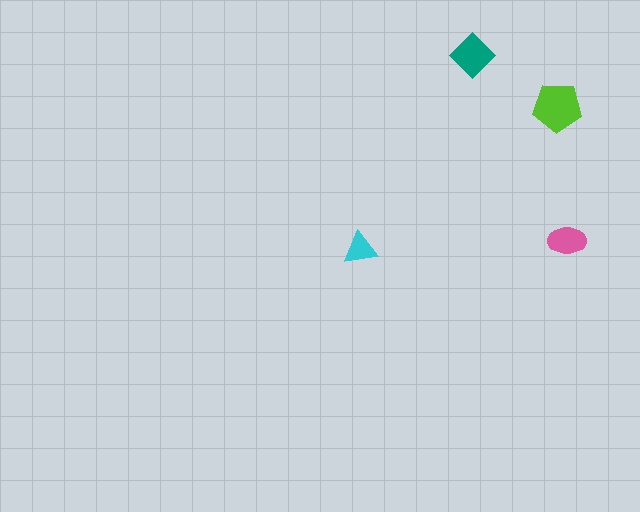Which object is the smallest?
The cyan triangle.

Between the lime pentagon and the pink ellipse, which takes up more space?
The lime pentagon.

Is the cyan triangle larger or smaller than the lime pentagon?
Smaller.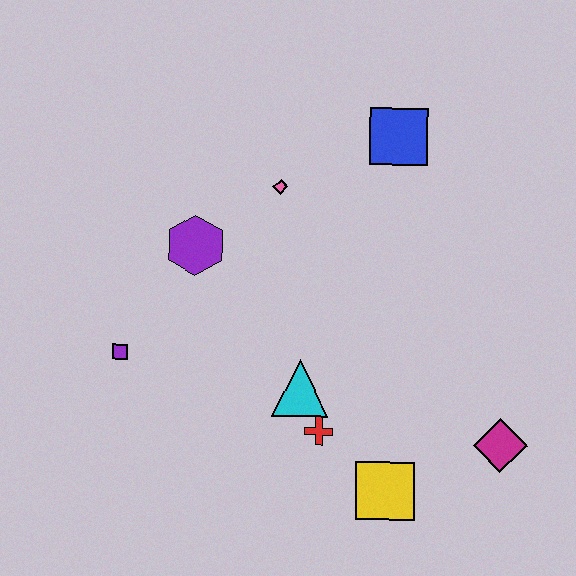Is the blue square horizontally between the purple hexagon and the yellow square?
No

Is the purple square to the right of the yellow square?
No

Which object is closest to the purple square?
The purple hexagon is closest to the purple square.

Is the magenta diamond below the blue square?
Yes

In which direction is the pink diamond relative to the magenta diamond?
The pink diamond is above the magenta diamond.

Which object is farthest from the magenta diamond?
The purple square is farthest from the magenta diamond.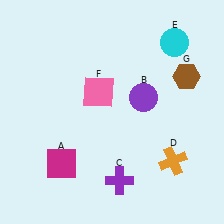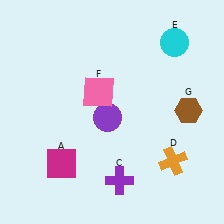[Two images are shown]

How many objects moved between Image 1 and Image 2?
2 objects moved between the two images.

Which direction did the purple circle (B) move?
The purple circle (B) moved left.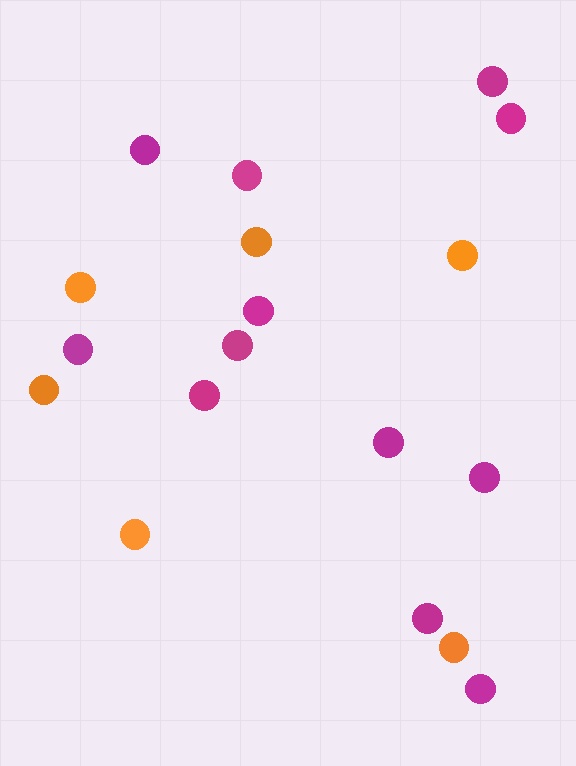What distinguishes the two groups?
There are 2 groups: one group of orange circles (6) and one group of magenta circles (12).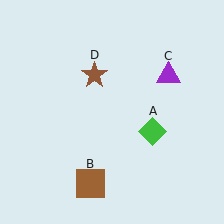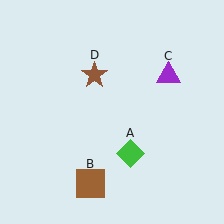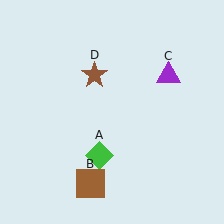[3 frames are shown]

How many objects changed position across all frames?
1 object changed position: green diamond (object A).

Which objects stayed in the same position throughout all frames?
Brown square (object B) and purple triangle (object C) and brown star (object D) remained stationary.